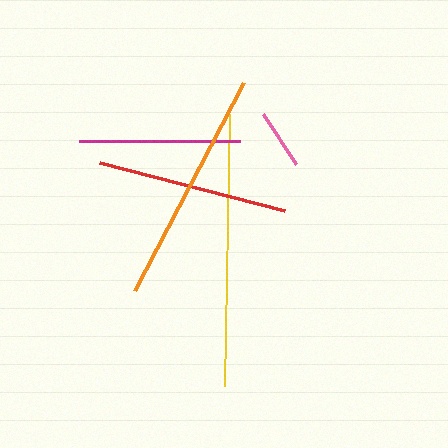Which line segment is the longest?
The yellow line is the longest at approximately 271 pixels.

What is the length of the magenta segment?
The magenta segment is approximately 161 pixels long.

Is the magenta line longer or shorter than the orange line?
The orange line is longer than the magenta line.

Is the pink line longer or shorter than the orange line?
The orange line is longer than the pink line.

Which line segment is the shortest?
The pink line is the shortest at approximately 60 pixels.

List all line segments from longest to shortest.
From longest to shortest: yellow, orange, red, magenta, pink.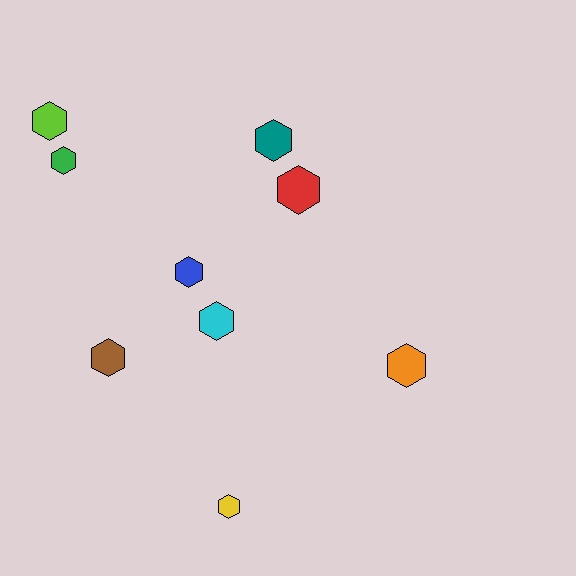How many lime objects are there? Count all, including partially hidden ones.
There is 1 lime object.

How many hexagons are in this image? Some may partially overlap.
There are 9 hexagons.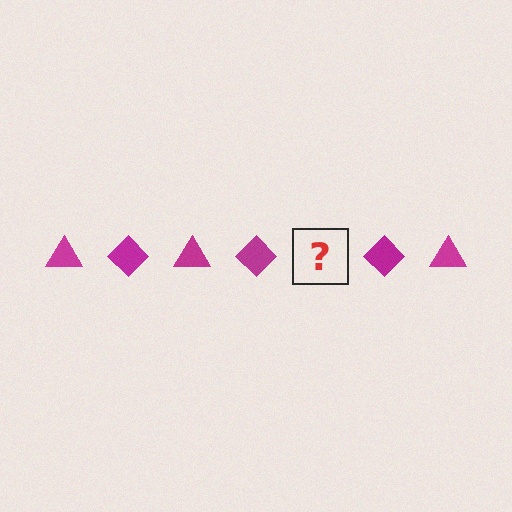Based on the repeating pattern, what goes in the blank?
The blank should be a magenta triangle.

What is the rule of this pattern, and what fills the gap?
The rule is that the pattern cycles through triangle, diamond shapes in magenta. The gap should be filled with a magenta triangle.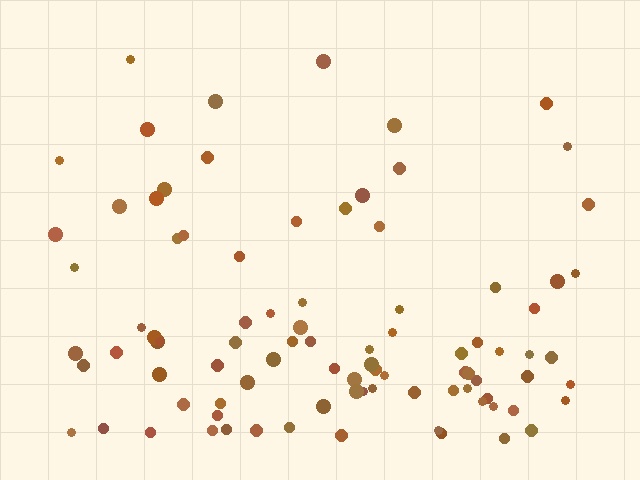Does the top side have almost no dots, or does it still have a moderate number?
Still a moderate number, just noticeably fewer than the bottom.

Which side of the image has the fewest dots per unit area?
The top.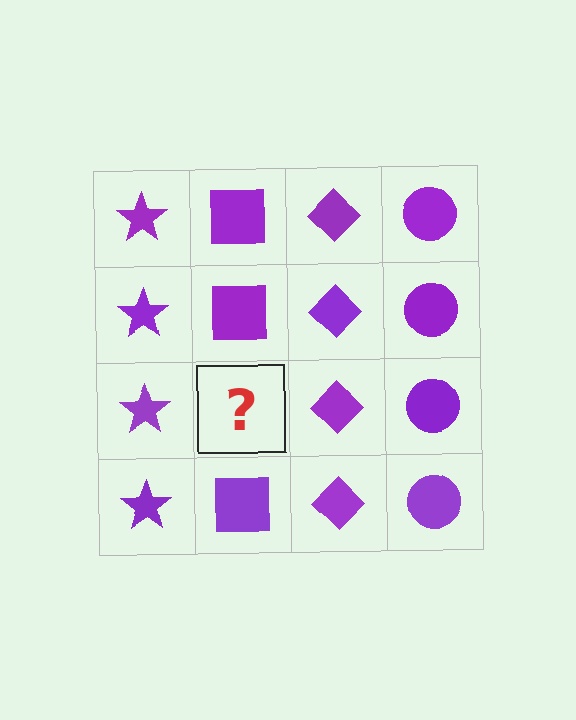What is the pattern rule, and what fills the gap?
The rule is that each column has a consistent shape. The gap should be filled with a purple square.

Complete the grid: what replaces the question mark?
The question mark should be replaced with a purple square.